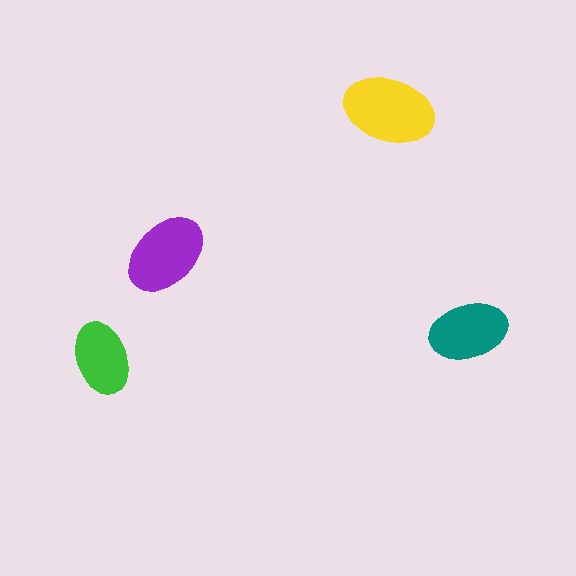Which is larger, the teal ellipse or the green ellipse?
The teal one.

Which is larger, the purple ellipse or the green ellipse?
The purple one.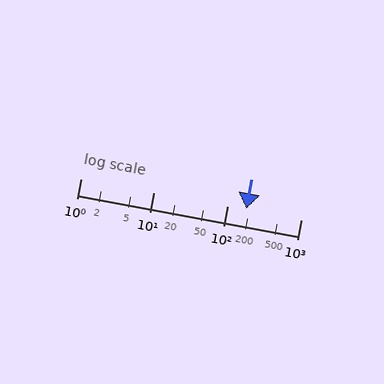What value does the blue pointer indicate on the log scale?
The pointer indicates approximately 180.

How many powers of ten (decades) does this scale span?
The scale spans 3 decades, from 1 to 1000.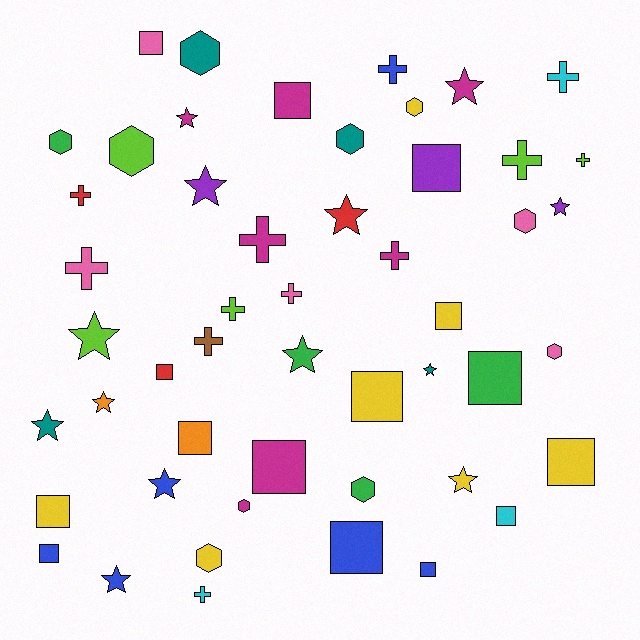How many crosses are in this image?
There are 12 crosses.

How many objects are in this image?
There are 50 objects.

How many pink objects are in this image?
There are 5 pink objects.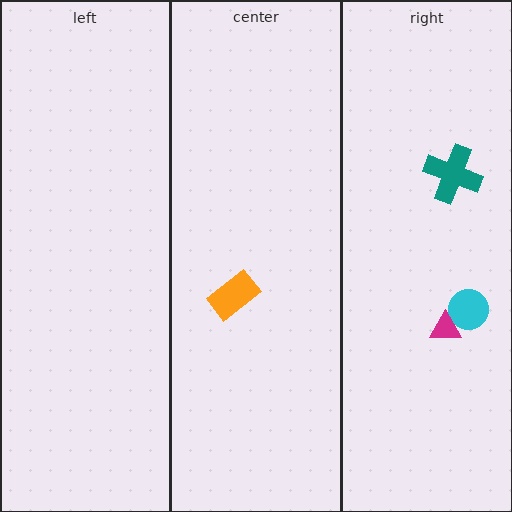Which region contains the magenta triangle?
The right region.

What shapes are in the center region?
The orange rectangle.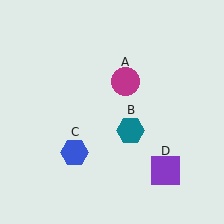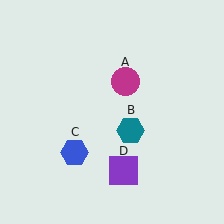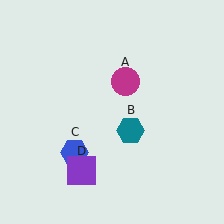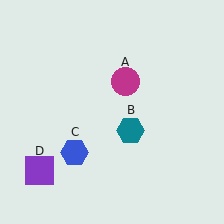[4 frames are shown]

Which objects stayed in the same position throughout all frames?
Magenta circle (object A) and teal hexagon (object B) and blue hexagon (object C) remained stationary.